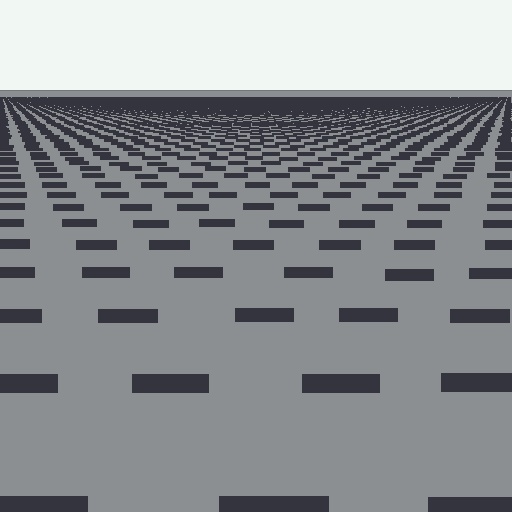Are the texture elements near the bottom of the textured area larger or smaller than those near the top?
Larger. Near the bottom, elements are closer to the viewer and appear at a bigger on-screen size.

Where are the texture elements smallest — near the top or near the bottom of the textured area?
Near the top.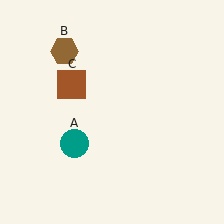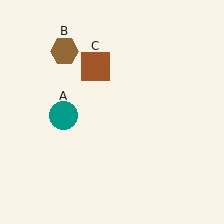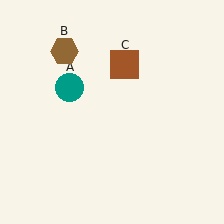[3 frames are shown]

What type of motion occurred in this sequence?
The teal circle (object A), brown square (object C) rotated clockwise around the center of the scene.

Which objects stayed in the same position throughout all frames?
Brown hexagon (object B) remained stationary.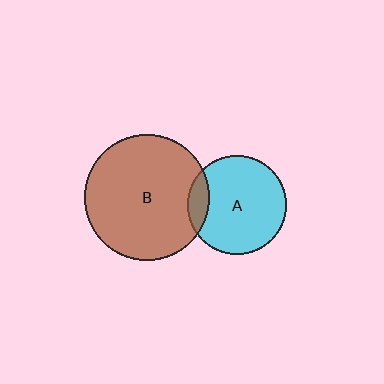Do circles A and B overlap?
Yes.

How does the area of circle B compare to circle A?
Approximately 1.6 times.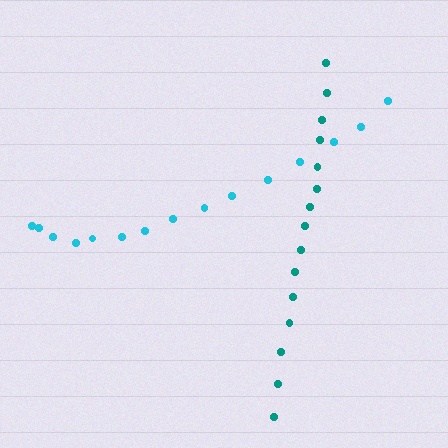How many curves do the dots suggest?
There are 2 distinct paths.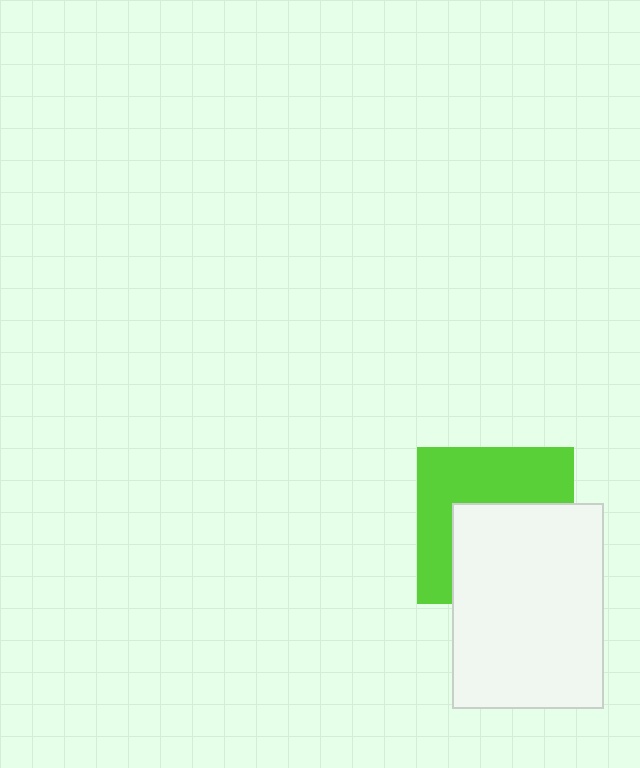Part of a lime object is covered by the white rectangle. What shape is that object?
It is a square.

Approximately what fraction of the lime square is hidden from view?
Roughly 50% of the lime square is hidden behind the white rectangle.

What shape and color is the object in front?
The object in front is a white rectangle.